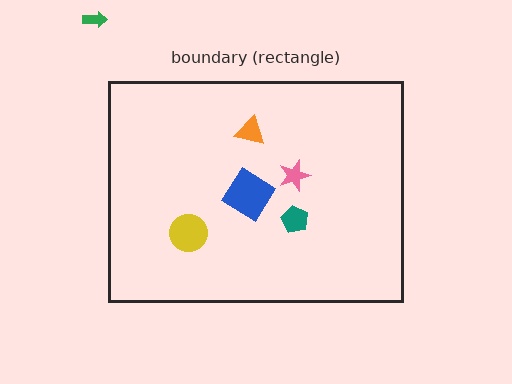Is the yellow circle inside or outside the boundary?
Inside.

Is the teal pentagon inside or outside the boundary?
Inside.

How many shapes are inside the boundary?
5 inside, 1 outside.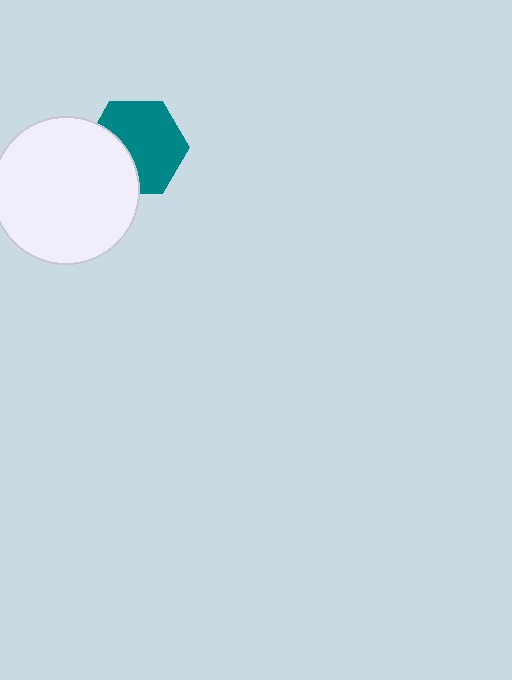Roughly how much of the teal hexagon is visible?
Most of it is visible (roughly 67%).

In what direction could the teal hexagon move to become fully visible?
The teal hexagon could move right. That would shift it out from behind the white circle entirely.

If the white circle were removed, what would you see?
You would see the complete teal hexagon.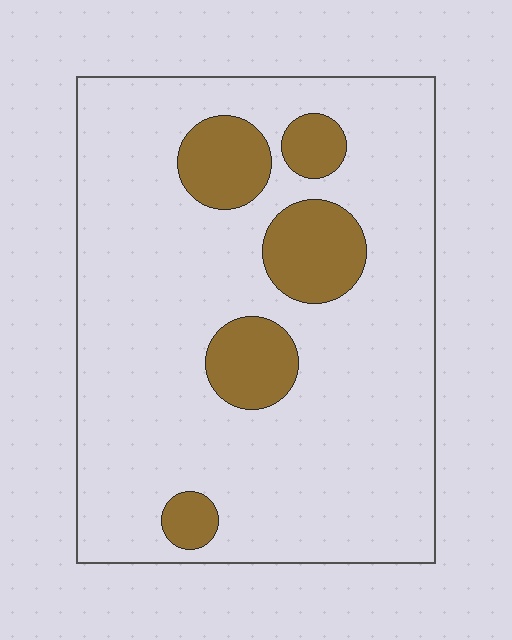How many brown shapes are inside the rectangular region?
5.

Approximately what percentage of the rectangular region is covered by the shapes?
Approximately 15%.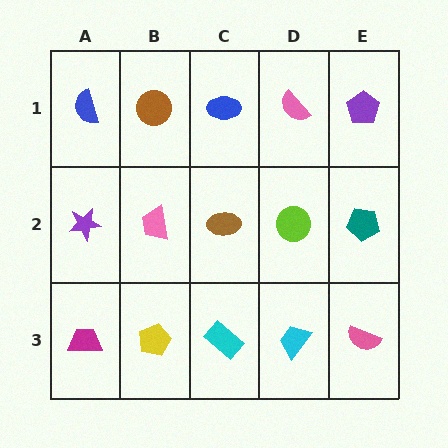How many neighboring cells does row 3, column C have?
3.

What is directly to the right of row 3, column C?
A cyan trapezoid.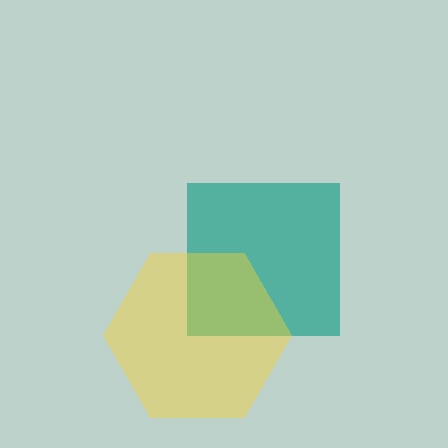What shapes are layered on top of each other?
The layered shapes are: a teal square, a yellow hexagon.